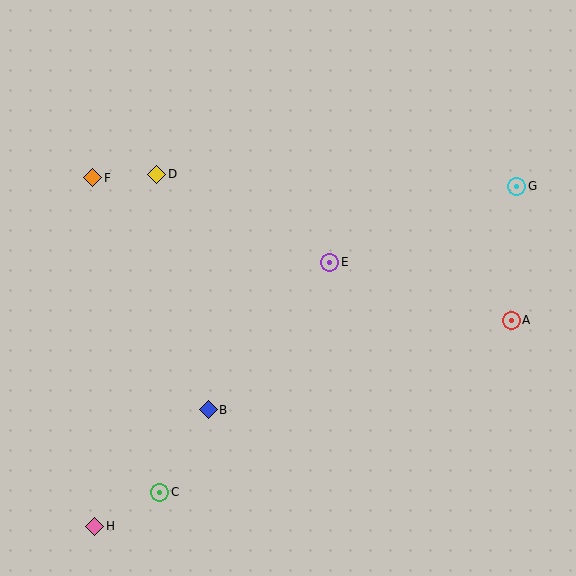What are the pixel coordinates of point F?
Point F is at (93, 178).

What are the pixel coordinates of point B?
Point B is at (208, 410).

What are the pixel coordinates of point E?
Point E is at (330, 262).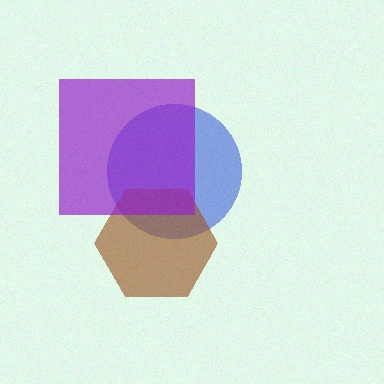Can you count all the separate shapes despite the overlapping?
Yes, there are 3 separate shapes.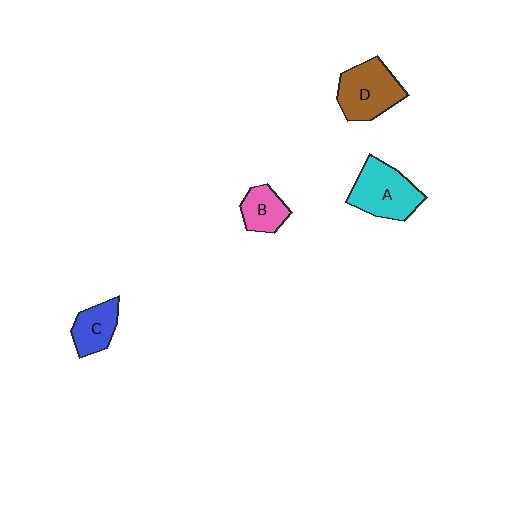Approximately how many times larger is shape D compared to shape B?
Approximately 1.7 times.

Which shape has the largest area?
Shape A (cyan).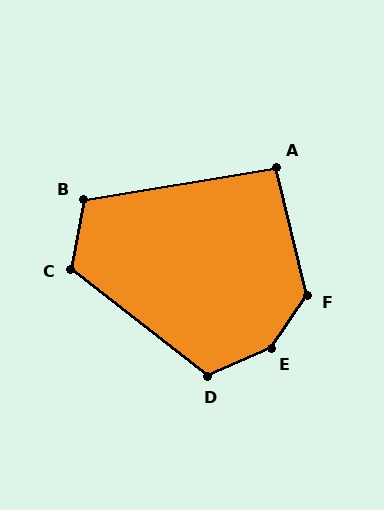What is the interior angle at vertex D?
Approximately 118 degrees (obtuse).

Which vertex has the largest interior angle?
E, at approximately 148 degrees.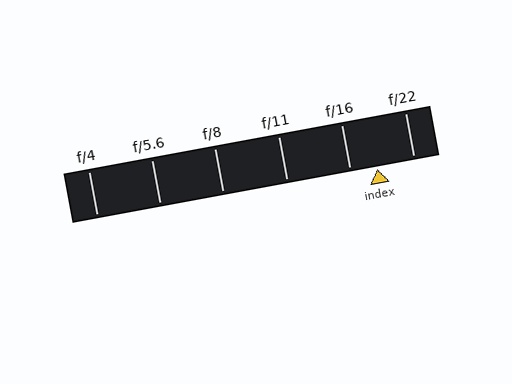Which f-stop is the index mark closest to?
The index mark is closest to f/16.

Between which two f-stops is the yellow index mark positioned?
The index mark is between f/16 and f/22.